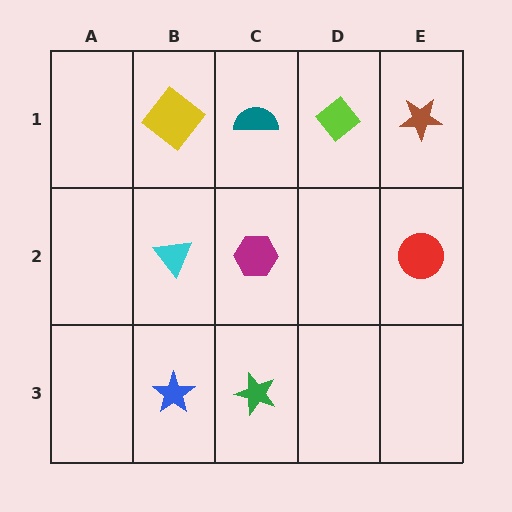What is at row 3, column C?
A green star.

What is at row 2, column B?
A cyan triangle.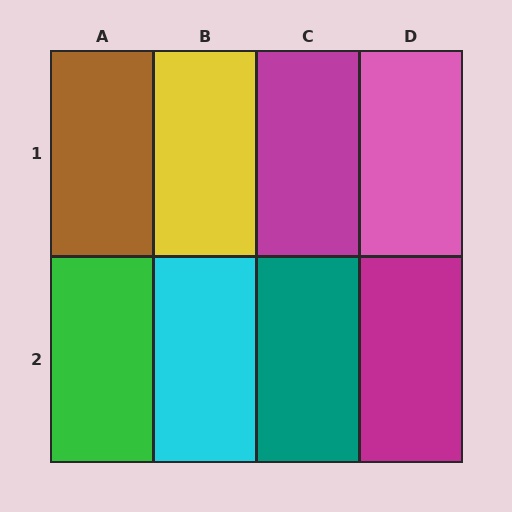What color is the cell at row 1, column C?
Magenta.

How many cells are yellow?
1 cell is yellow.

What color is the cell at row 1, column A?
Brown.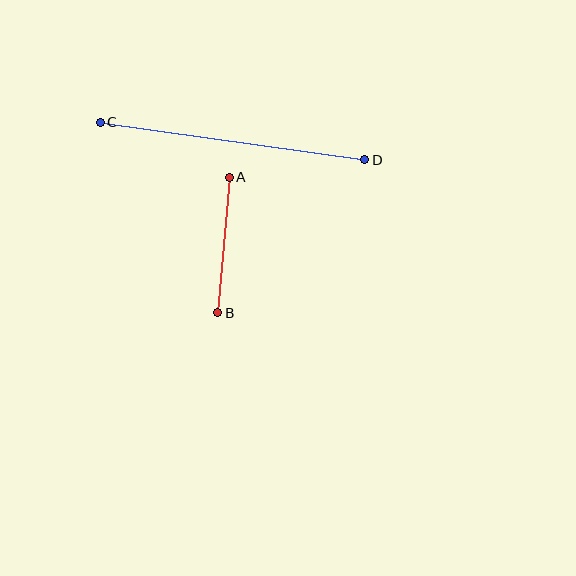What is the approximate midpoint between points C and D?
The midpoint is at approximately (233, 141) pixels.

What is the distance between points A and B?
The distance is approximately 136 pixels.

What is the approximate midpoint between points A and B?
The midpoint is at approximately (224, 245) pixels.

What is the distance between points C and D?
The distance is approximately 267 pixels.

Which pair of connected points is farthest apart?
Points C and D are farthest apart.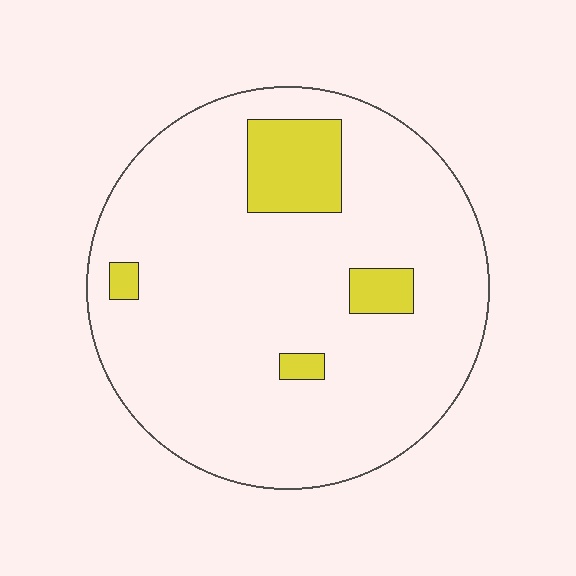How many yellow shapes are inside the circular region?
4.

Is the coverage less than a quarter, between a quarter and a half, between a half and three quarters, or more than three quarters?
Less than a quarter.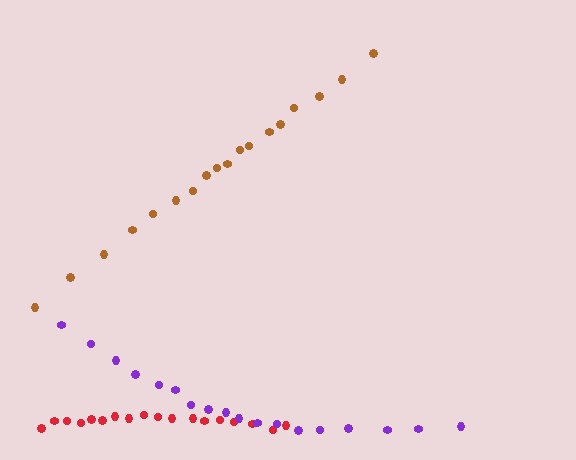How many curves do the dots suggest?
There are 3 distinct paths.